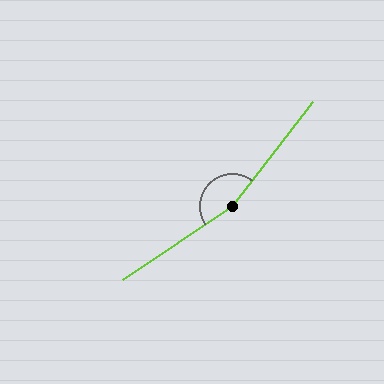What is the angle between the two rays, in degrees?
Approximately 161 degrees.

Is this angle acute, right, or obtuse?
It is obtuse.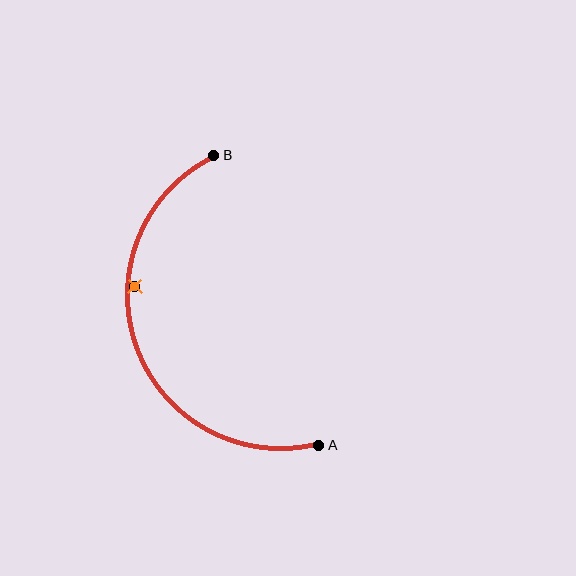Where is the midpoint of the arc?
The arc midpoint is the point on the curve farthest from the straight line joining A and B. It sits to the left of that line.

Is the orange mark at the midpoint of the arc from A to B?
No — the orange mark does not lie on the arc at all. It sits slightly inside the curve.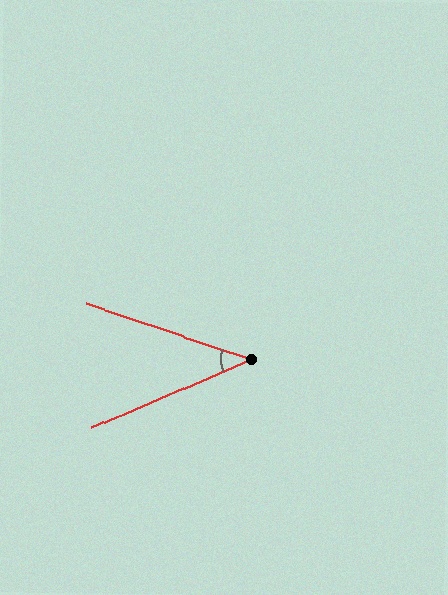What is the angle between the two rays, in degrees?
Approximately 42 degrees.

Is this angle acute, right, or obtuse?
It is acute.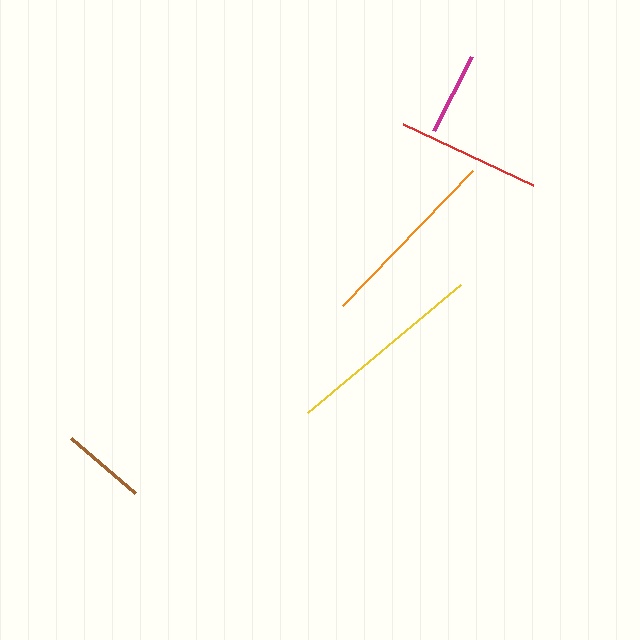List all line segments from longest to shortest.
From longest to shortest: yellow, orange, red, brown, magenta.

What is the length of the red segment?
The red segment is approximately 144 pixels long.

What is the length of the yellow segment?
The yellow segment is approximately 199 pixels long.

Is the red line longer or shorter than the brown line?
The red line is longer than the brown line.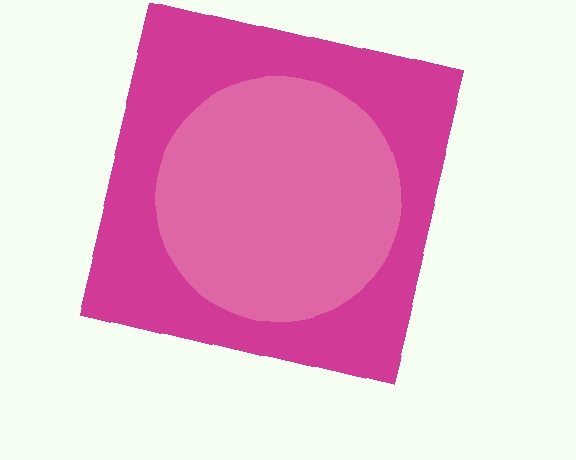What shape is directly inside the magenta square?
The pink circle.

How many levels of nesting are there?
2.